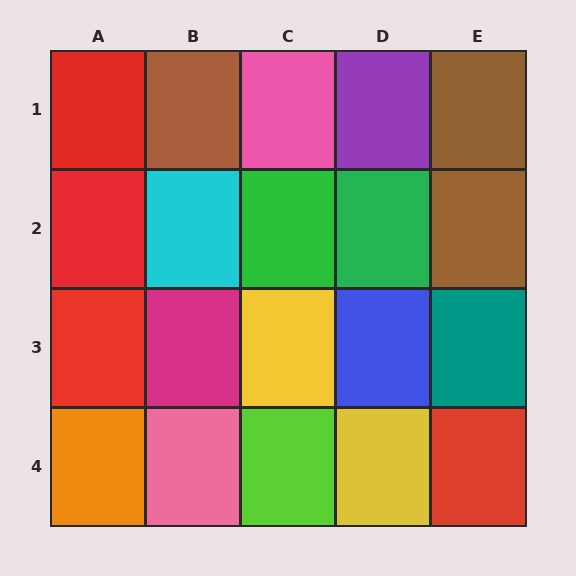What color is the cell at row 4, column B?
Pink.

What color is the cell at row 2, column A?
Red.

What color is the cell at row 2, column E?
Brown.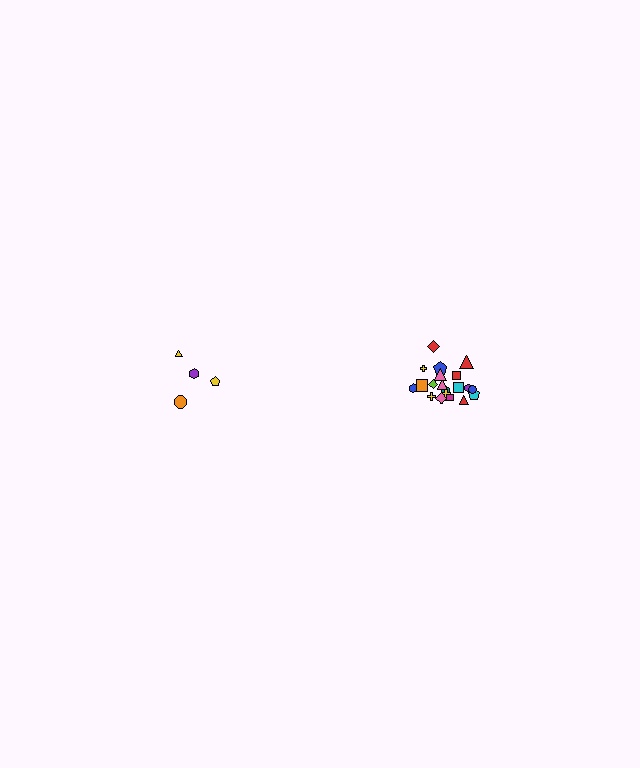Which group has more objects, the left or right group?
The right group.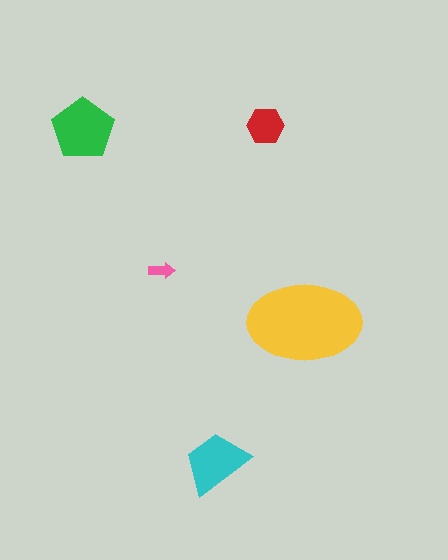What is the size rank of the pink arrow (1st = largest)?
5th.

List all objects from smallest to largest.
The pink arrow, the red hexagon, the cyan trapezoid, the green pentagon, the yellow ellipse.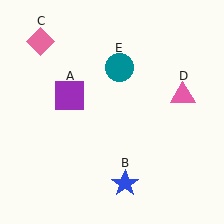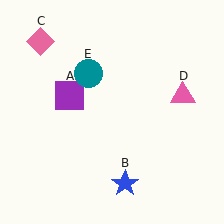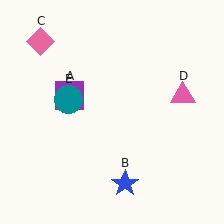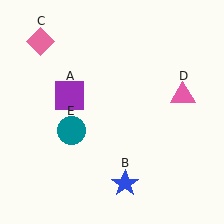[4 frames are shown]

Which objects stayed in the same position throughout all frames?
Purple square (object A) and blue star (object B) and pink diamond (object C) and pink triangle (object D) remained stationary.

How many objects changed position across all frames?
1 object changed position: teal circle (object E).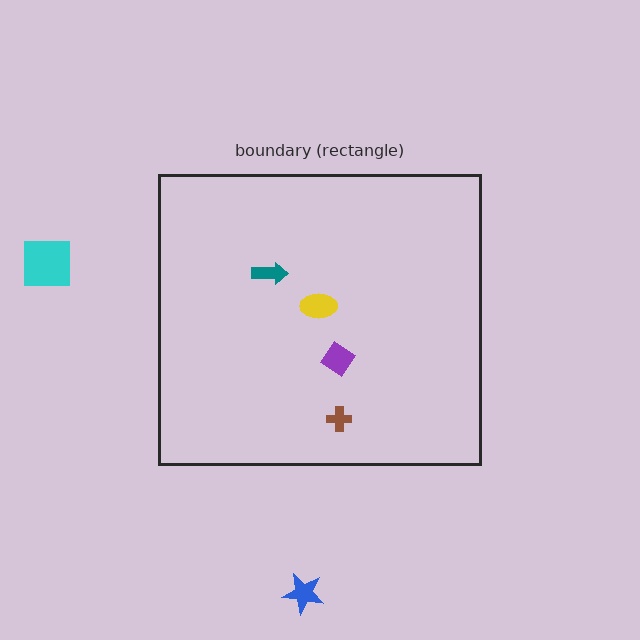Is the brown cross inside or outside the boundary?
Inside.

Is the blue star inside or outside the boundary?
Outside.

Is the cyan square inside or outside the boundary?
Outside.